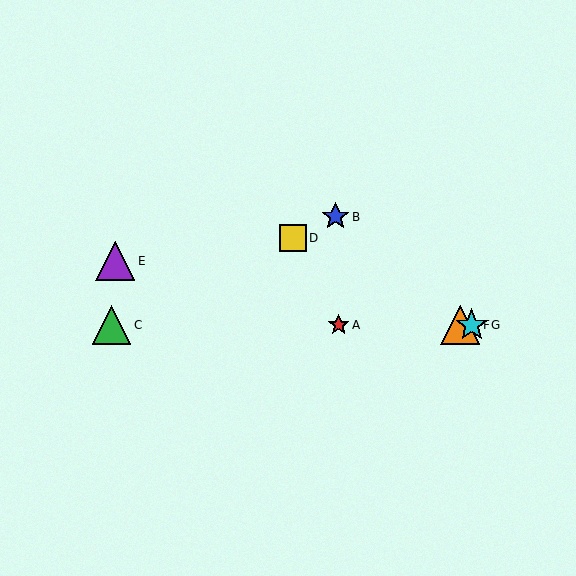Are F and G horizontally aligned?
Yes, both are at y≈325.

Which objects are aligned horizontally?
Objects A, C, F, G are aligned horizontally.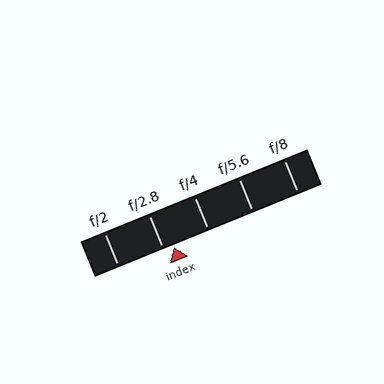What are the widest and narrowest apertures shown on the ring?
The widest aperture shown is f/2 and the narrowest is f/8.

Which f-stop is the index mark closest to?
The index mark is closest to f/2.8.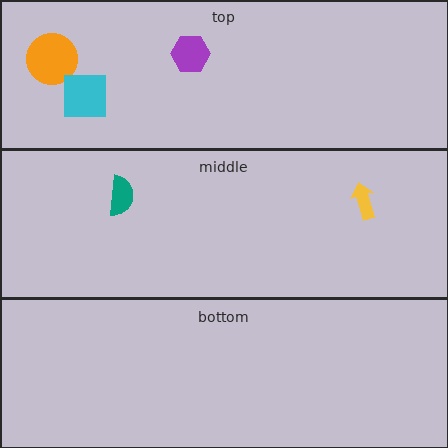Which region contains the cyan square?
The top region.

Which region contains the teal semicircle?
The middle region.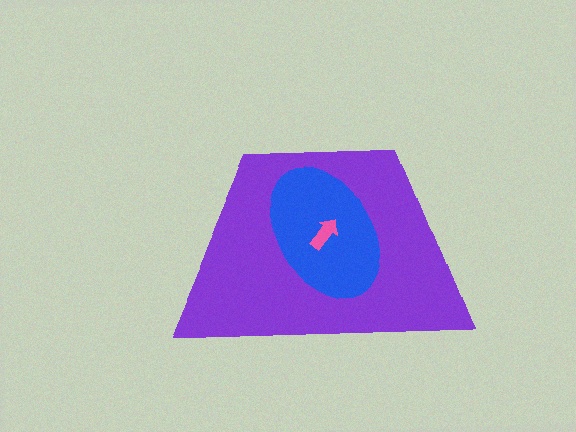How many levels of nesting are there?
3.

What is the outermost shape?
The purple trapezoid.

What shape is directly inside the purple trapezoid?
The blue ellipse.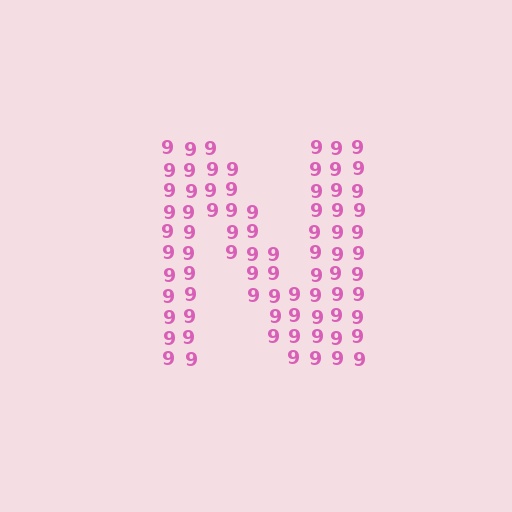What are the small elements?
The small elements are digit 9's.